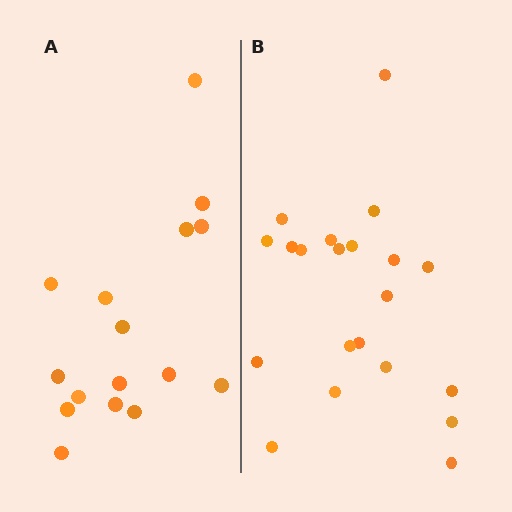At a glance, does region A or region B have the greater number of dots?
Region B (the right region) has more dots.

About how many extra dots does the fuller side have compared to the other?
Region B has about 5 more dots than region A.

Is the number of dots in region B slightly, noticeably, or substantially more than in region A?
Region B has noticeably more, but not dramatically so. The ratio is roughly 1.3 to 1.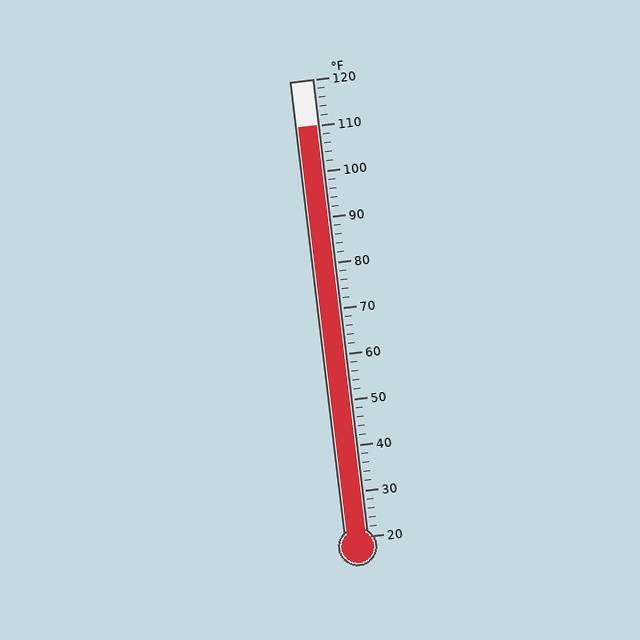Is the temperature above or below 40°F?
The temperature is above 40°F.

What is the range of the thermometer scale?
The thermometer scale ranges from 20°F to 120°F.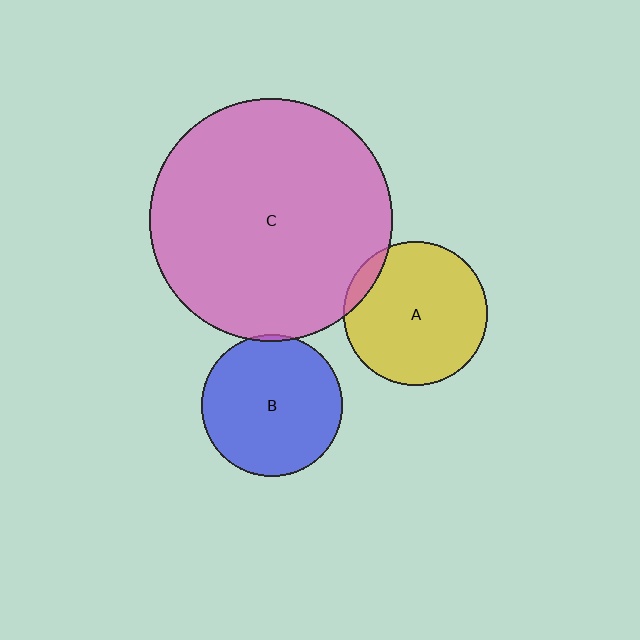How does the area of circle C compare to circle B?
Approximately 3.0 times.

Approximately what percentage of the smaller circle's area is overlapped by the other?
Approximately 10%.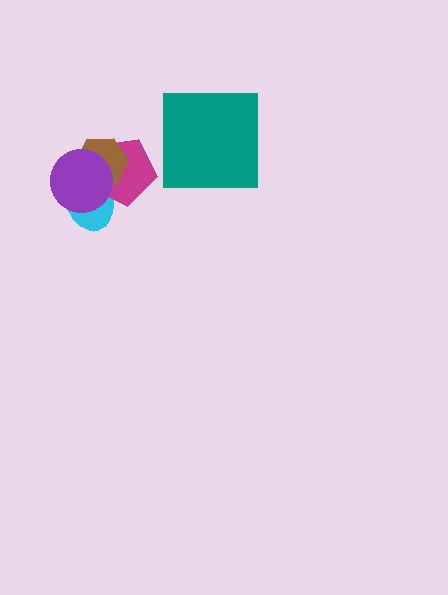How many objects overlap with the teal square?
0 objects overlap with the teal square.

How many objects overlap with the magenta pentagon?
3 objects overlap with the magenta pentagon.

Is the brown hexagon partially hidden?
Yes, it is partially covered by another shape.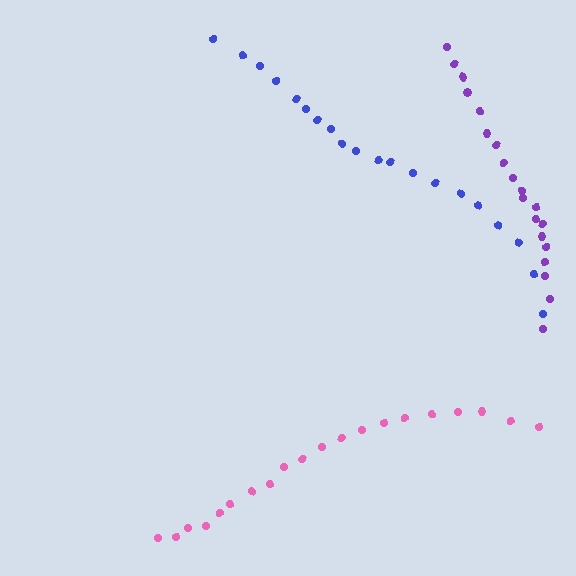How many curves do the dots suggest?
There are 3 distinct paths.